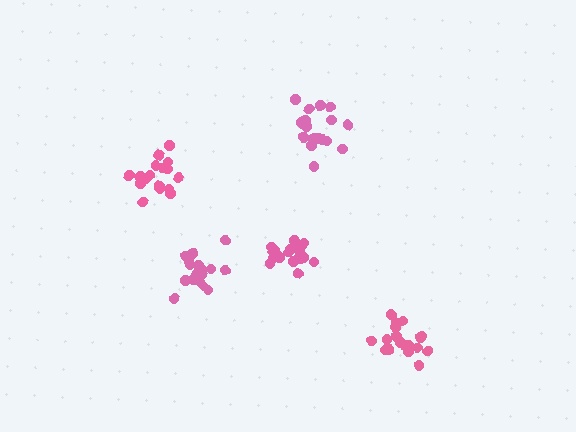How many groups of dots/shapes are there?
There are 5 groups.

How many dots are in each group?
Group 1: 18 dots, Group 2: 18 dots, Group 3: 18 dots, Group 4: 20 dots, Group 5: 17 dots (91 total).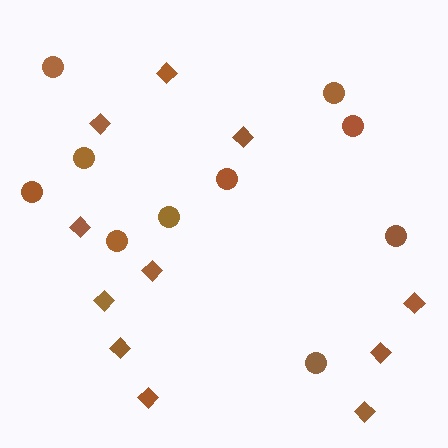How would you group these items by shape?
There are 2 groups: one group of diamonds (11) and one group of circles (10).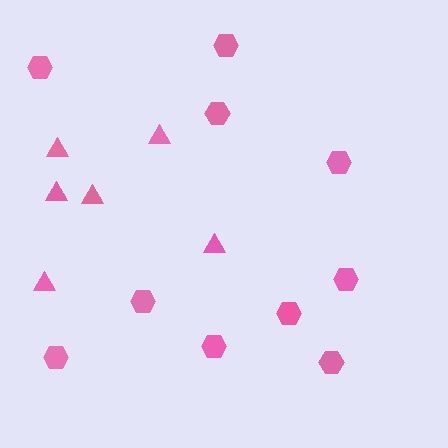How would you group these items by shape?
There are 2 groups: one group of hexagons (10) and one group of triangles (6).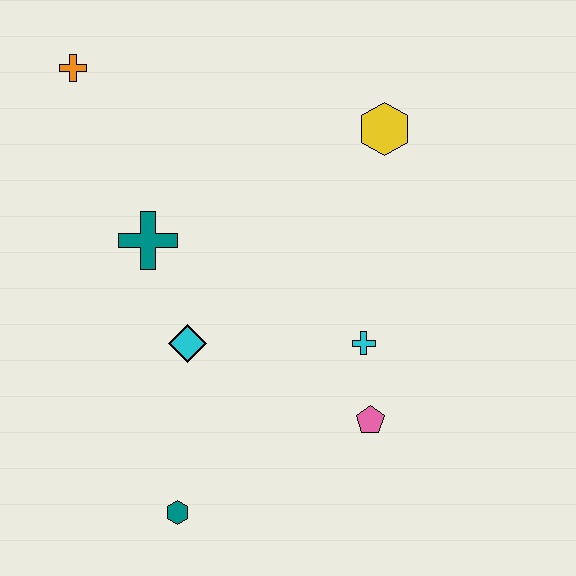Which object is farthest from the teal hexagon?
The orange cross is farthest from the teal hexagon.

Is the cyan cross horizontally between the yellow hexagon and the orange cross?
Yes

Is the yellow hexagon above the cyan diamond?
Yes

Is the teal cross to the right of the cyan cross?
No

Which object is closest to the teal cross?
The cyan diamond is closest to the teal cross.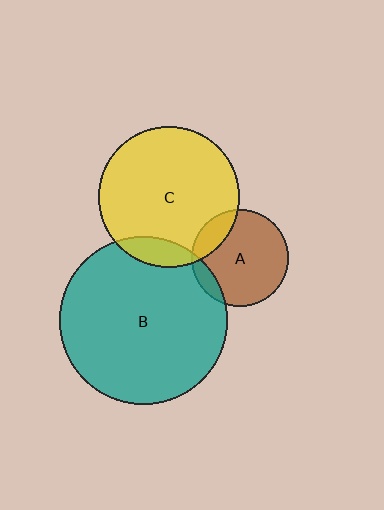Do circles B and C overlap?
Yes.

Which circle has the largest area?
Circle B (teal).